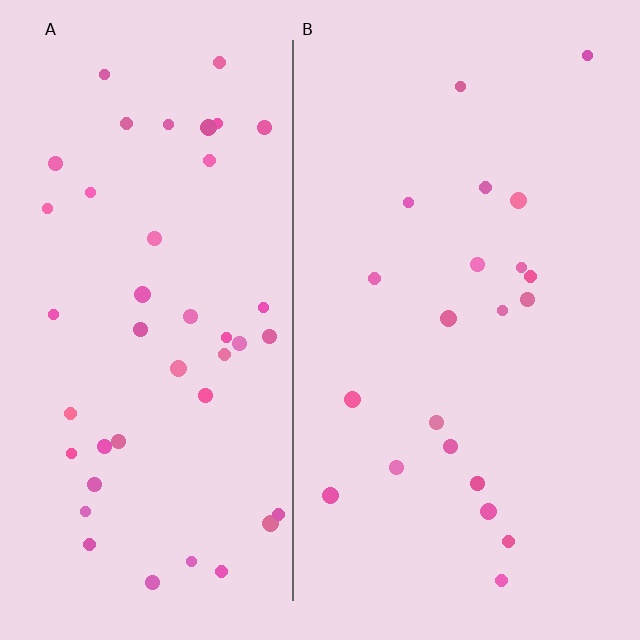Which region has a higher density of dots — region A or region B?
A (the left).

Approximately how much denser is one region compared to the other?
Approximately 2.0× — region A over region B.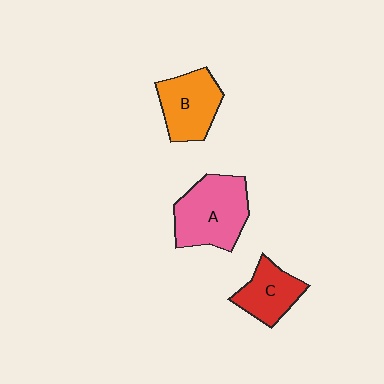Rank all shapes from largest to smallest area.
From largest to smallest: A (pink), B (orange), C (red).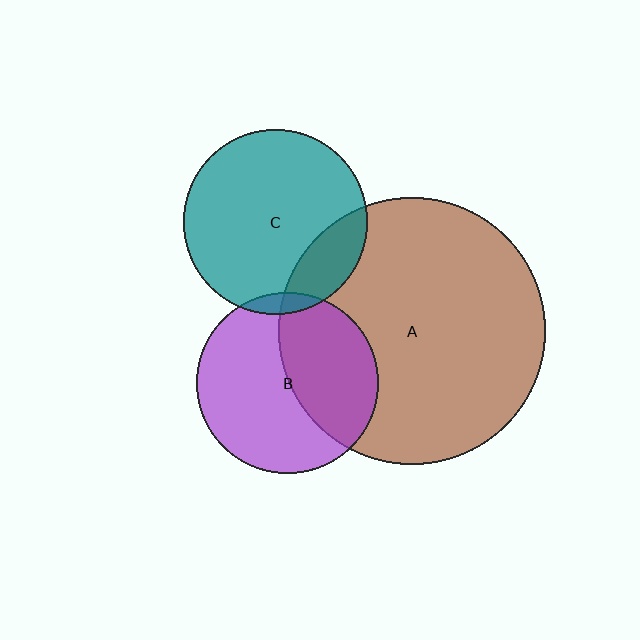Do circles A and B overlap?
Yes.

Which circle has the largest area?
Circle A (brown).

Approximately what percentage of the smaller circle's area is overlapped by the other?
Approximately 40%.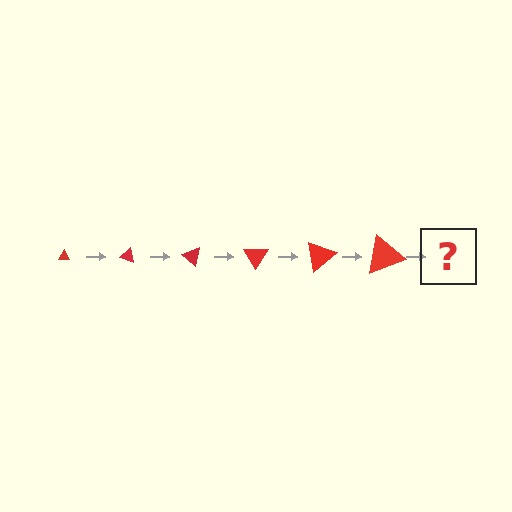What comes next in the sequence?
The next element should be a triangle, larger than the previous one and rotated 120 degrees from the start.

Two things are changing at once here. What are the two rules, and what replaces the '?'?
The two rules are that the triangle grows larger each step and it rotates 20 degrees each step. The '?' should be a triangle, larger than the previous one and rotated 120 degrees from the start.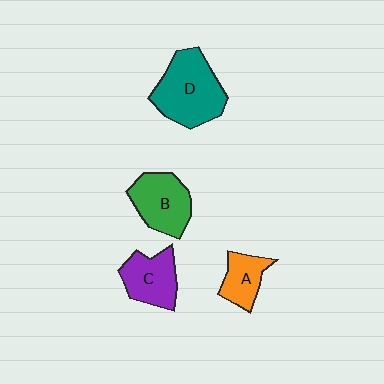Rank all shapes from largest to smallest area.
From largest to smallest: D (teal), B (green), C (purple), A (orange).